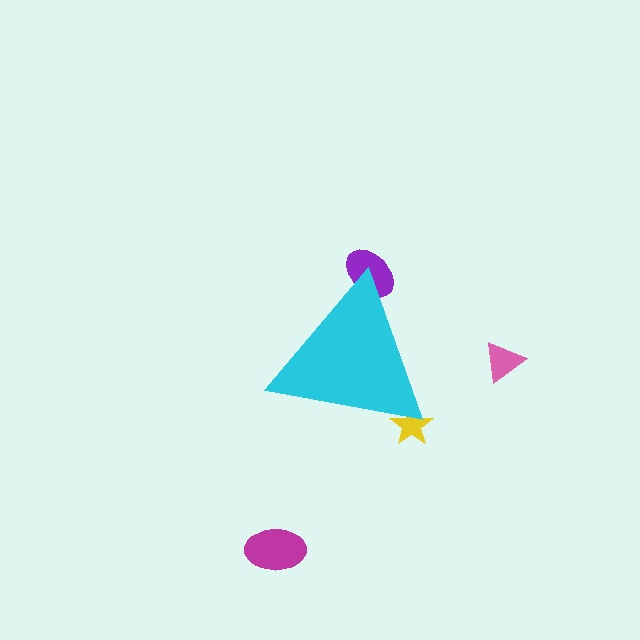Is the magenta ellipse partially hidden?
No, the magenta ellipse is fully visible.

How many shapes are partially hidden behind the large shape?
2 shapes are partially hidden.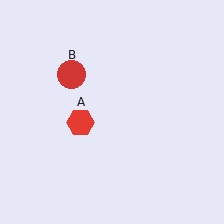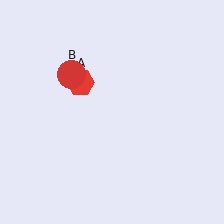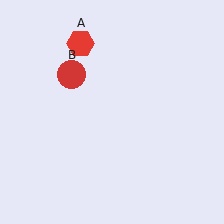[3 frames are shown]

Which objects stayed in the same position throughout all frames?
Red circle (object B) remained stationary.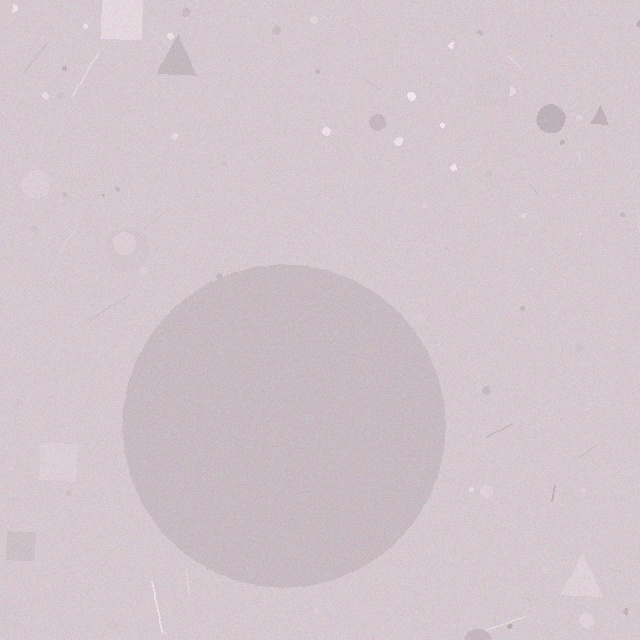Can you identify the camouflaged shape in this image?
The camouflaged shape is a circle.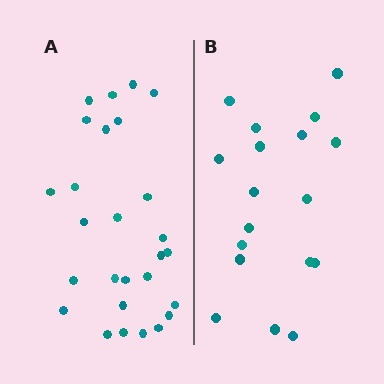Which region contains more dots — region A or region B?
Region A (the left region) has more dots.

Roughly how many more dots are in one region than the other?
Region A has roughly 8 or so more dots than region B.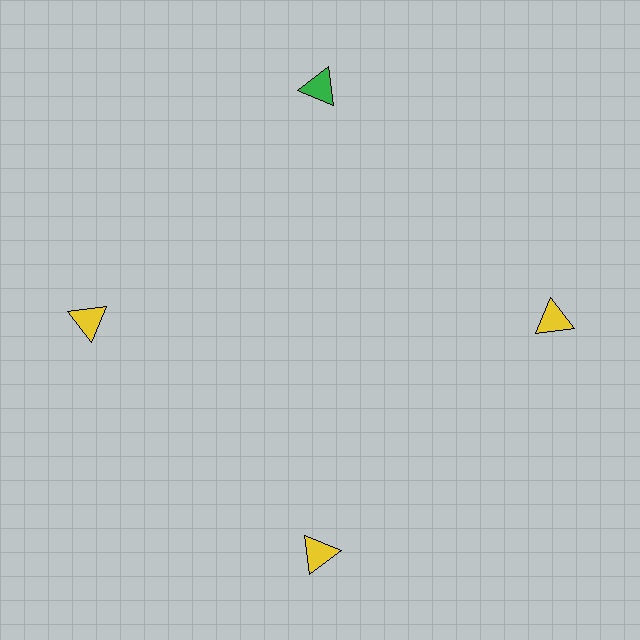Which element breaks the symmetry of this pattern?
The green triangle at roughly the 12 o'clock position breaks the symmetry. All other shapes are yellow triangles.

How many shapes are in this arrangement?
There are 4 shapes arranged in a ring pattern.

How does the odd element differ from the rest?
It has a different color: green instead of yellow.